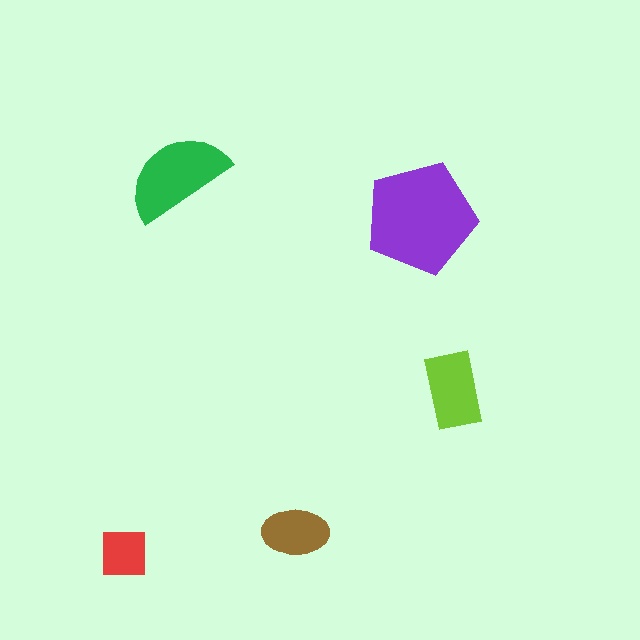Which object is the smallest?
The red square.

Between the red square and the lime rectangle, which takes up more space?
The lime rectangle.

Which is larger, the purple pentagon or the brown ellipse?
The purple pentagon.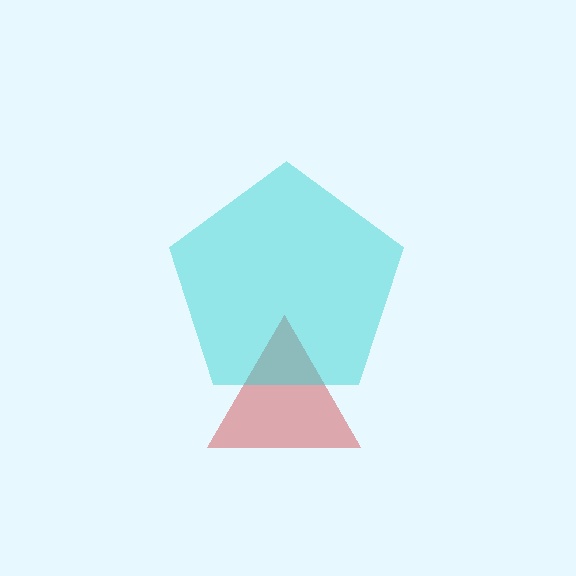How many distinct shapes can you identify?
There are 2 distinct shapes: a red triangle, a cyan pentagon.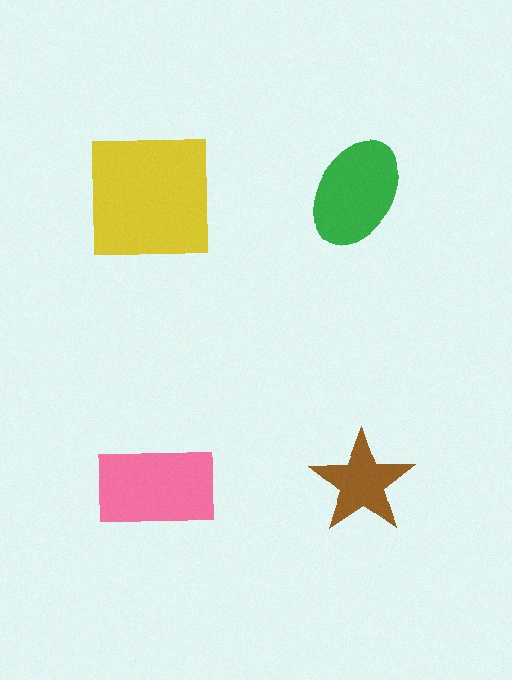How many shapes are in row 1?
2 shapes.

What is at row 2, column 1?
A pink rectangle.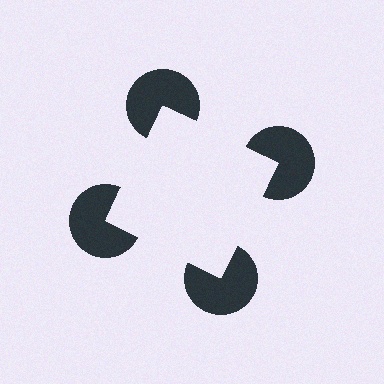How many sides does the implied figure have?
4 sides.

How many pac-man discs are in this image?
There are 4 — one at each vertex of the illusory square.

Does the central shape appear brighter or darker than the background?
It typically appears slightly brighter than the background, even though no actual brightness change is drawn.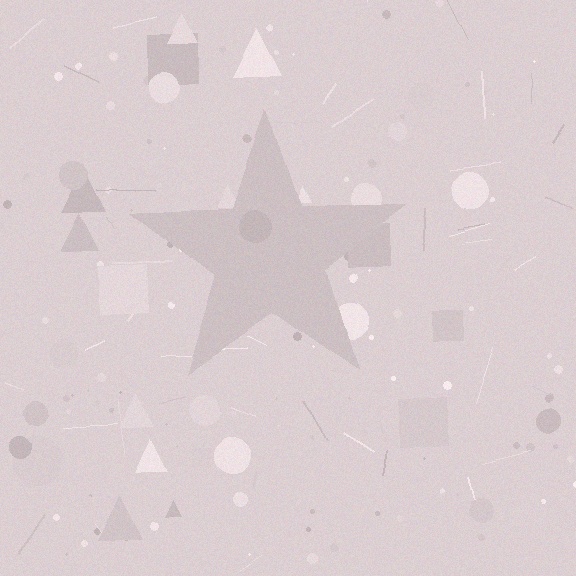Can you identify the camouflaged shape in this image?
The camouflaged shape is a star.